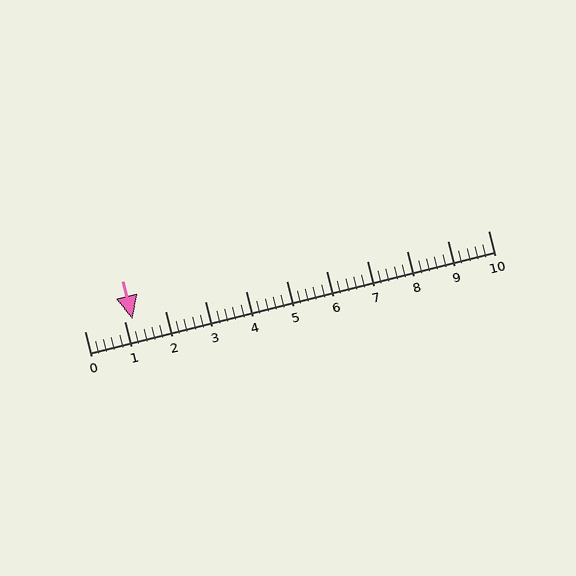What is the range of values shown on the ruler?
The ruler shows values from 0 to 10.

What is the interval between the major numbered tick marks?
The major tick marks are spaced 1 units apart.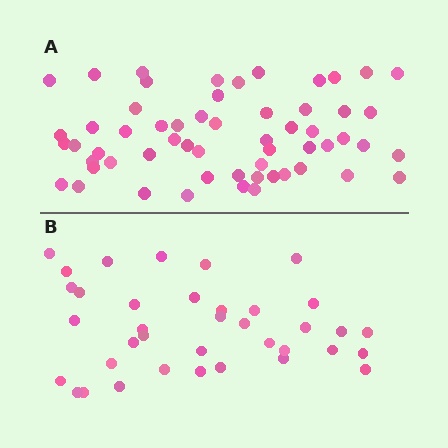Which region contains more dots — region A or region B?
Region A (the top region) has more dots.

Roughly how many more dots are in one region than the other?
Region A has approximately 20 more dots than region B.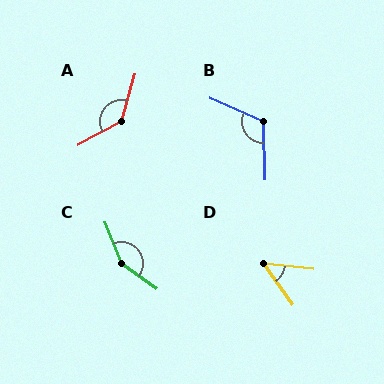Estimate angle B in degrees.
Approximately 115 degrees.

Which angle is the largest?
C, at approximately 147 degrees.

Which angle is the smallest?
D, at approximately 48 degrees.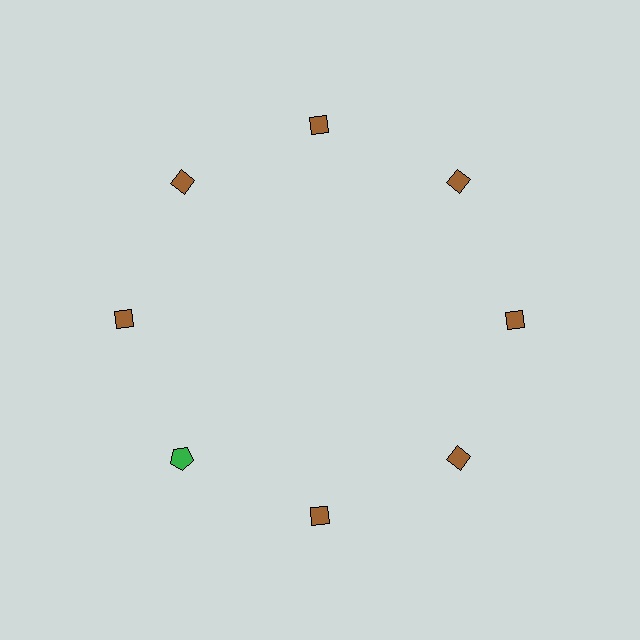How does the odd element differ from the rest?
It differs in both color (green instead of brown) and shape (pentagon instead of diamond).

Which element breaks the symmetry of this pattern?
The green pentagon at roughly the 8 o'clock position breaks the symmetry. All other shapes are brown diamonds.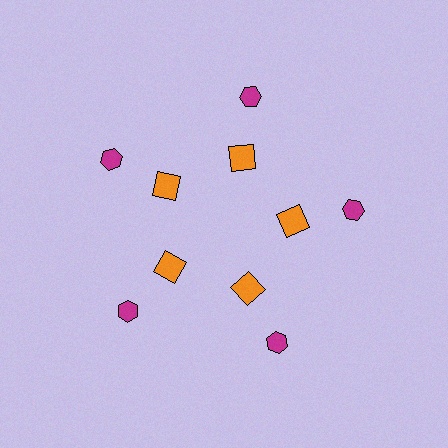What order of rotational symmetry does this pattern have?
This pattern has 5-fold rotational symmetry.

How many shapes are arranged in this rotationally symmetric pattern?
There are 10 shapes, arranged in 5 groups of 2.